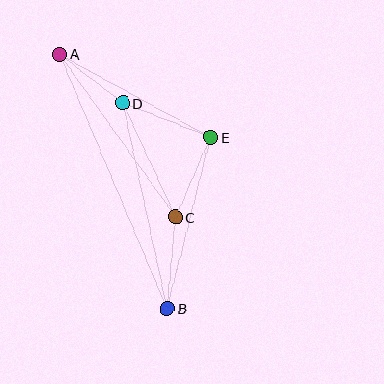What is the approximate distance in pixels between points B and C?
The distance between B and C is approximately 92 pixels.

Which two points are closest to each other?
Points A and D are closest to each other.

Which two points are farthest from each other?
Points A and B are farthest from each other.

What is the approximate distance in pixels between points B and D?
The distance between B and D is approximately 210 pixels.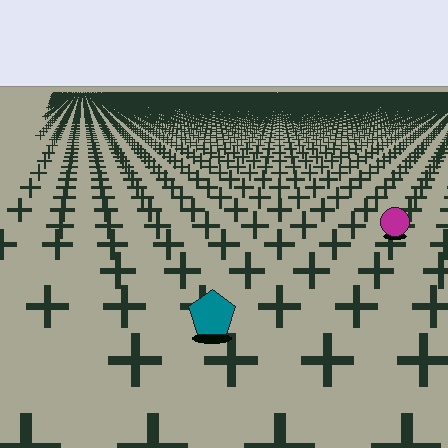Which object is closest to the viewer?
The teal pentagon is closest. The texture marks near it are larger and more spread out.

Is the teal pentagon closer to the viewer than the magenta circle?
Yes. The teal pentagon is closer — you can tell from the texture gradient: the ground texture is coarser near it.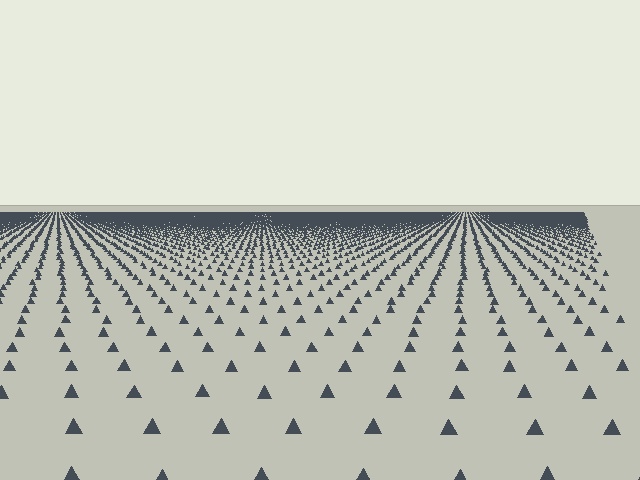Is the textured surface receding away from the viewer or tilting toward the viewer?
The surface is receding away from the viewer. Texture elements get smaller and denser toward the top.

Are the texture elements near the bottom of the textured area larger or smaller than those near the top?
Larger. Near the bottom, elements are closer to the viewer and appear at a bigger on-screen size.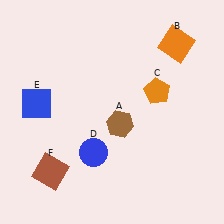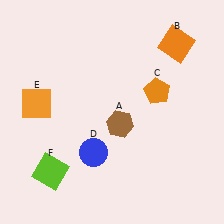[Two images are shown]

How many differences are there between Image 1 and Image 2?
There are 2 differences between the two images.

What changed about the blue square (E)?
In Image 1, E is blue. In Image 2, it changed to orange.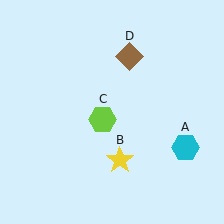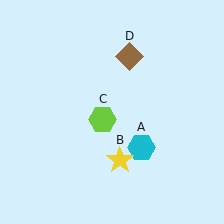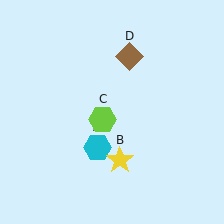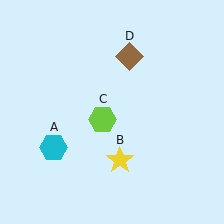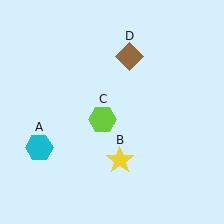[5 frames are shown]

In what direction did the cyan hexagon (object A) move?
The cyan hexagon (object A) moved left.